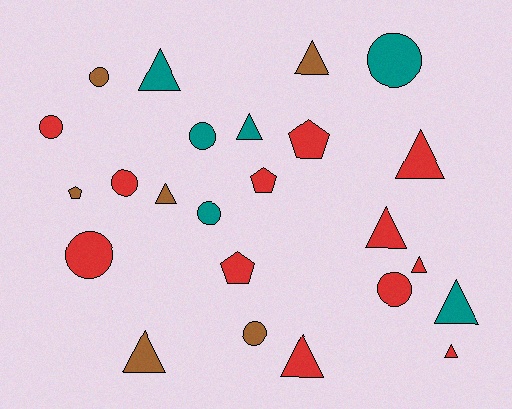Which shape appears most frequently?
Triangle, with 11 objects.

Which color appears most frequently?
Red, with 12 objects.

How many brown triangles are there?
There are 3 brown triangles.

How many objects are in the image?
There are 24 objects.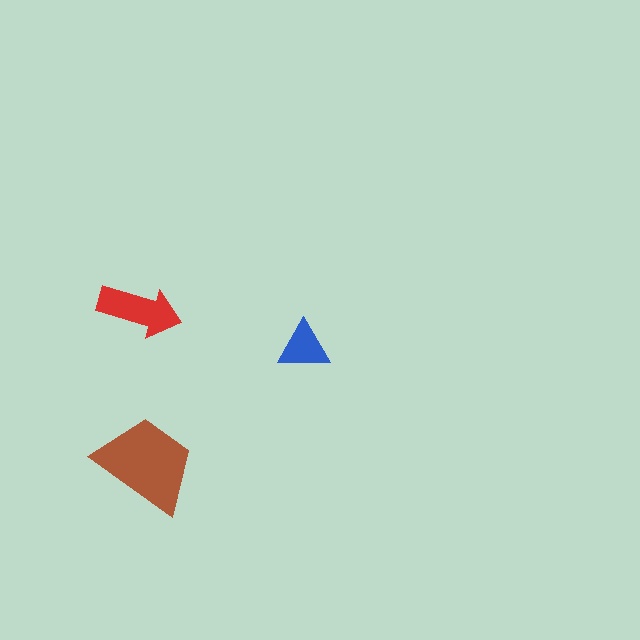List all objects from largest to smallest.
The brown trapezoid, the red arrow, the blue triangle.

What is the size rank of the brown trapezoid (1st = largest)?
1st.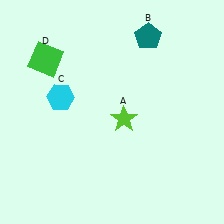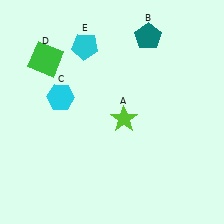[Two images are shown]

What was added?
A cyan pentagon (E) was added in Image 2.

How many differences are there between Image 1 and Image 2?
There is 1 difference between the two images.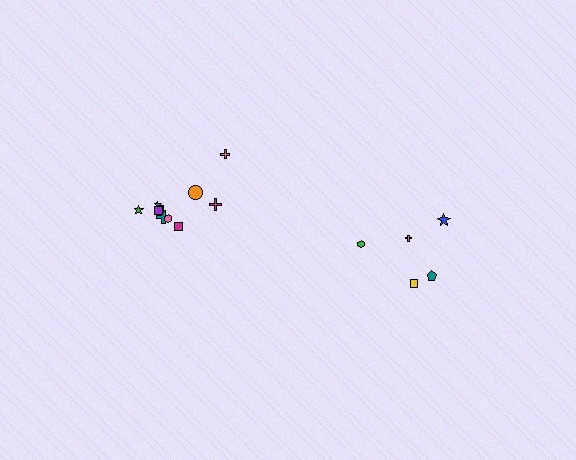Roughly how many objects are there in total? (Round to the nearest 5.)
Roughly 15 objects in total.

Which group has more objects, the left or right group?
The left group.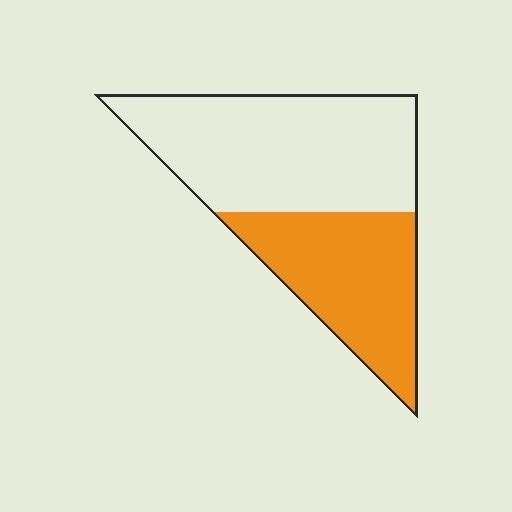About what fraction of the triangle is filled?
About two fifths (2/5).